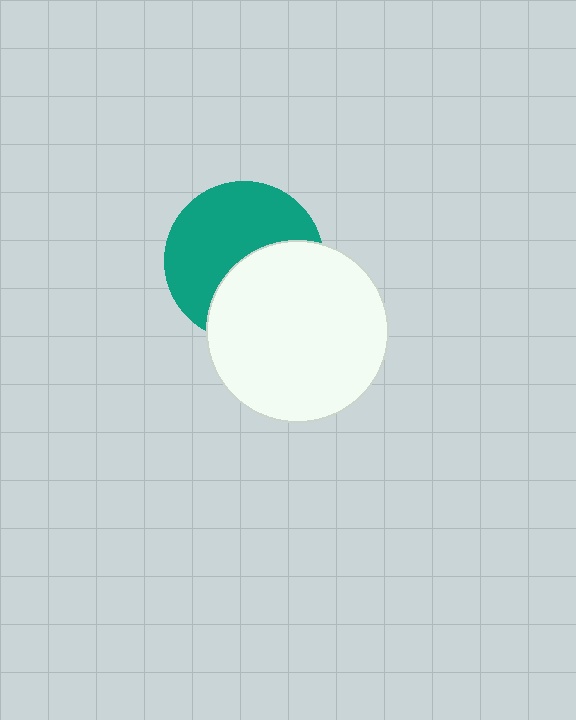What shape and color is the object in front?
The object in front is a white circle.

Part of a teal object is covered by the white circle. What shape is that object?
It is a circle.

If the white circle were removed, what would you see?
You would see the complete teal circle.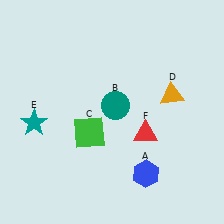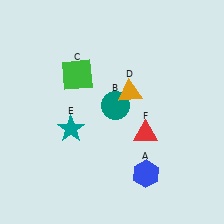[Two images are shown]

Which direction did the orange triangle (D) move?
The orange triangle (D) moved left.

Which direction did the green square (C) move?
The green square (C) moved up.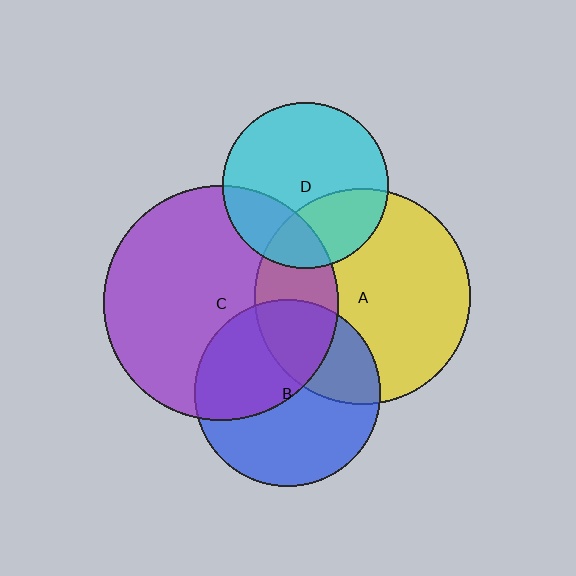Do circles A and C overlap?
Yes.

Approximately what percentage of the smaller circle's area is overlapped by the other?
Approximately 30%.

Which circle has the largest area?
Circle C (purple).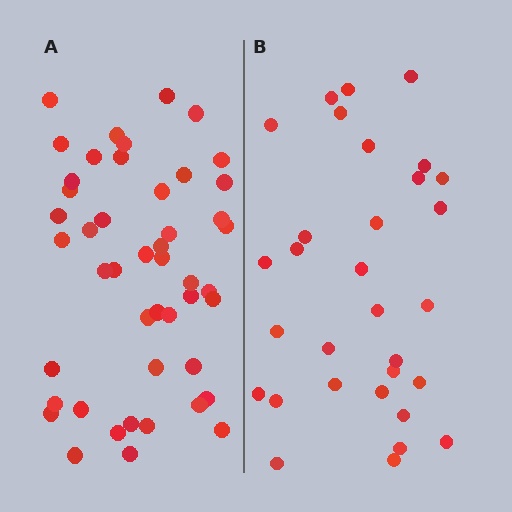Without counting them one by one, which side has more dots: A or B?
Region A (the left region) has more dots.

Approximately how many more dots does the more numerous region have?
Region A has approximately 15 more dots than region B.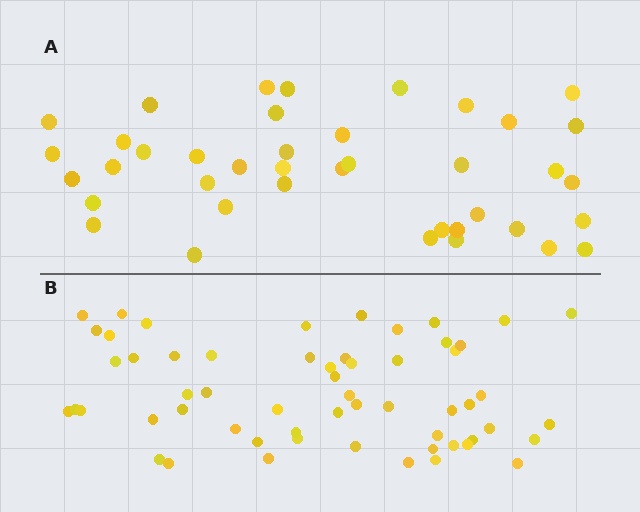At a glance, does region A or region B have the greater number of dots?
Region B (the bottom region) has more dots.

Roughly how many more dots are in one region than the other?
Region B has approximately 20 more dots than region A.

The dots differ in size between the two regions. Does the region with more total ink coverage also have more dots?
No. Region A has more total ink coverage because its dots are larger, but region B actually contains more individual dots. Total area can be misleading — the number of items is what matters here.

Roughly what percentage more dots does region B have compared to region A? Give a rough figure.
About 45% more.